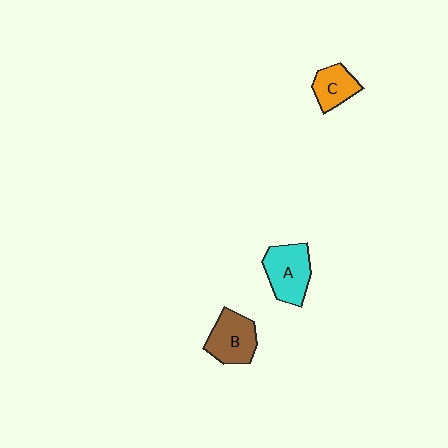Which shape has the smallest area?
Shape C (orange).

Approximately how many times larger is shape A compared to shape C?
Approximately 1.5 times.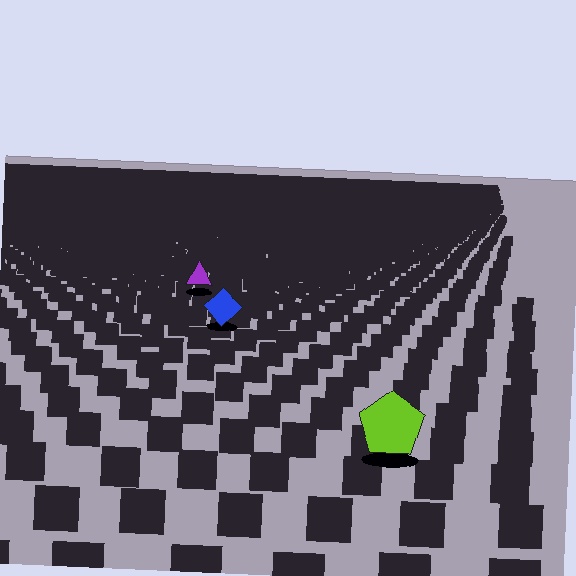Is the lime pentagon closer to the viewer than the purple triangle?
Yes. The lime pentagon is closer — you can tell from the texture gradient: the ground texture is coarser near it.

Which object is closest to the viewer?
The lime pentagon is closest. The texture marks near it are larger and more spread out.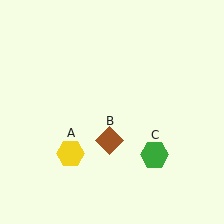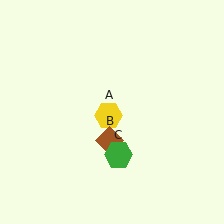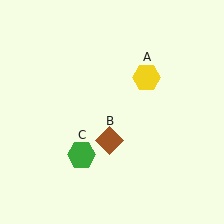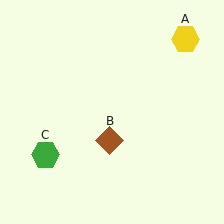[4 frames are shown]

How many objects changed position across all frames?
2 objects changed position: yellow hexagon (object A), green hexagon (object C).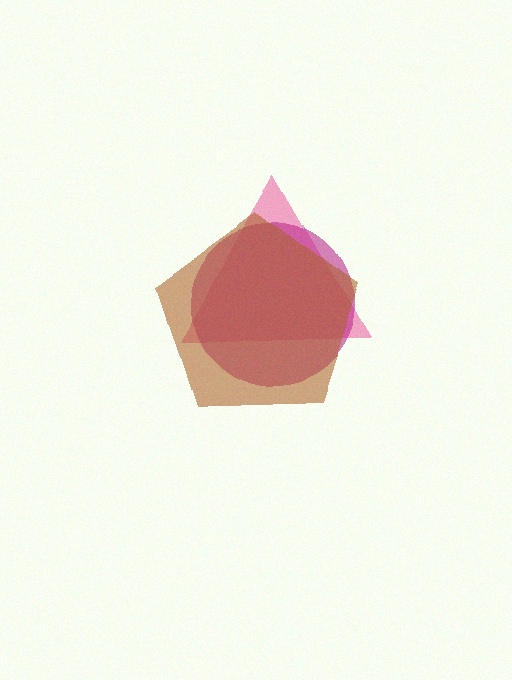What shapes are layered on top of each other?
The layered shapes are: a pink triangle, a magenta circle, a brown pentagon.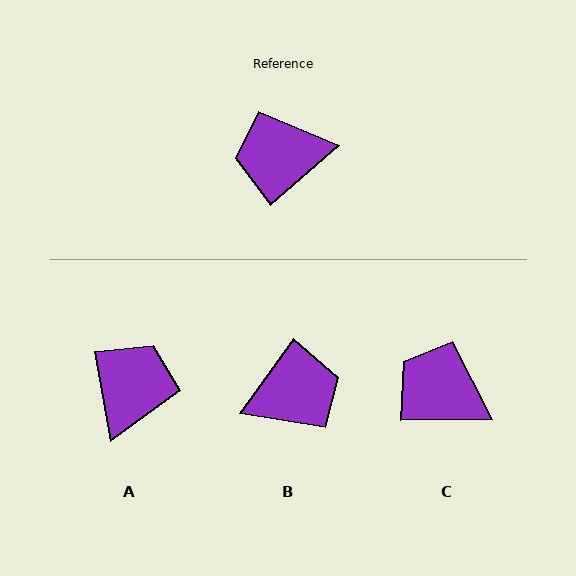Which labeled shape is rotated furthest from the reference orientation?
B, about 167 degrees away.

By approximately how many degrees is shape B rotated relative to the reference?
Approximately 167 degrees clockwise.